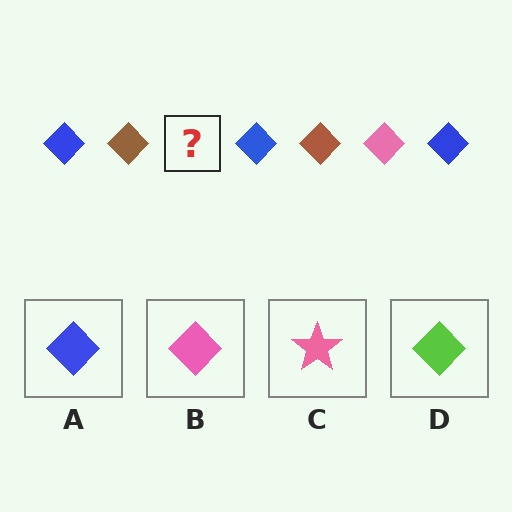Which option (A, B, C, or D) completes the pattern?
B.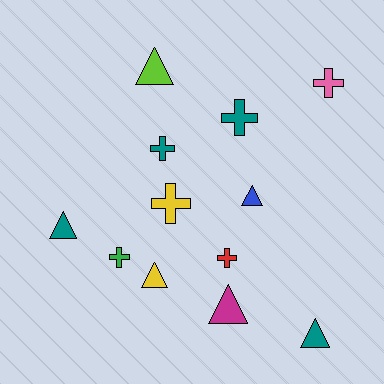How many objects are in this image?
There are 12 objects.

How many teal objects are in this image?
There are 4 teal objects.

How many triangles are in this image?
There are 6 triangles.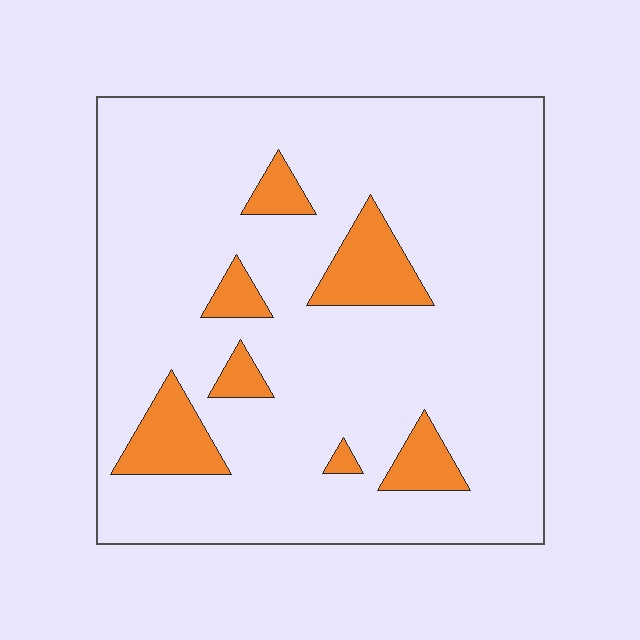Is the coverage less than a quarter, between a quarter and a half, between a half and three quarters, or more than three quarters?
Less than a quarter.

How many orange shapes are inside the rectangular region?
7.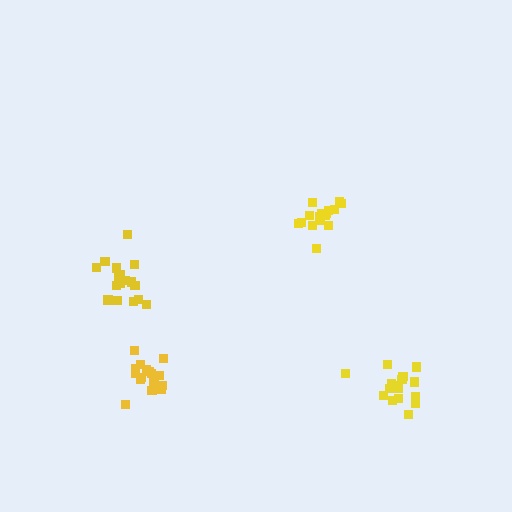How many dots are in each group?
Group 1: 16 dots, Group 2: 18 dots, Group 3: 18 dots, Group 4: 16 dots (68 total).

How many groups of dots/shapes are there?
There are 4 groups.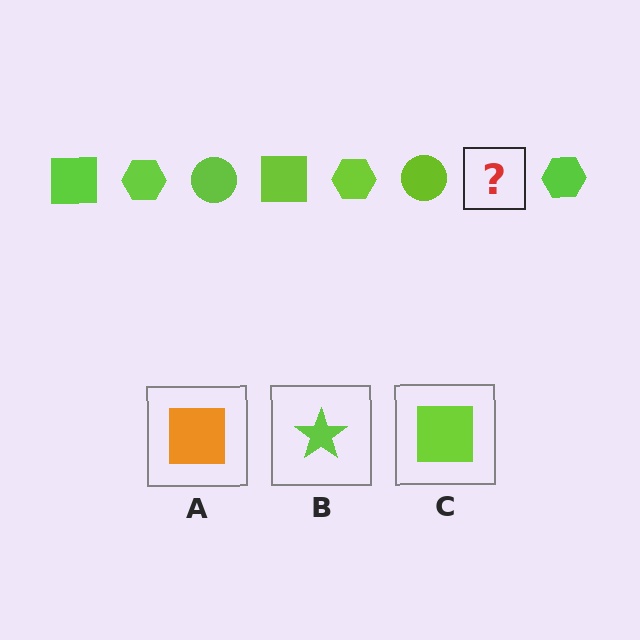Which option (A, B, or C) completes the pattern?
C.